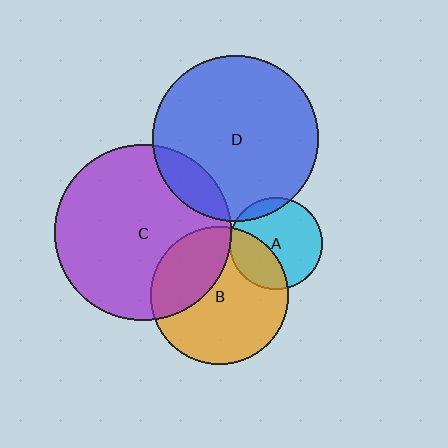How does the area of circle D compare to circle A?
Approximately 3.2 times.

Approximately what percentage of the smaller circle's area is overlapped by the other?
Approximately 30%.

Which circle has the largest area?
Circle C (purple).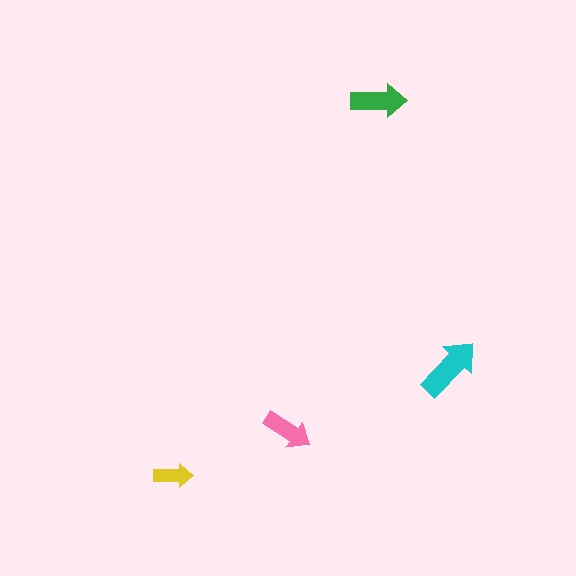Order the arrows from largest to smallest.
the cyan one, the green one, the pink one, the yellow one.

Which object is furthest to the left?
The yellow arrow is leftmost.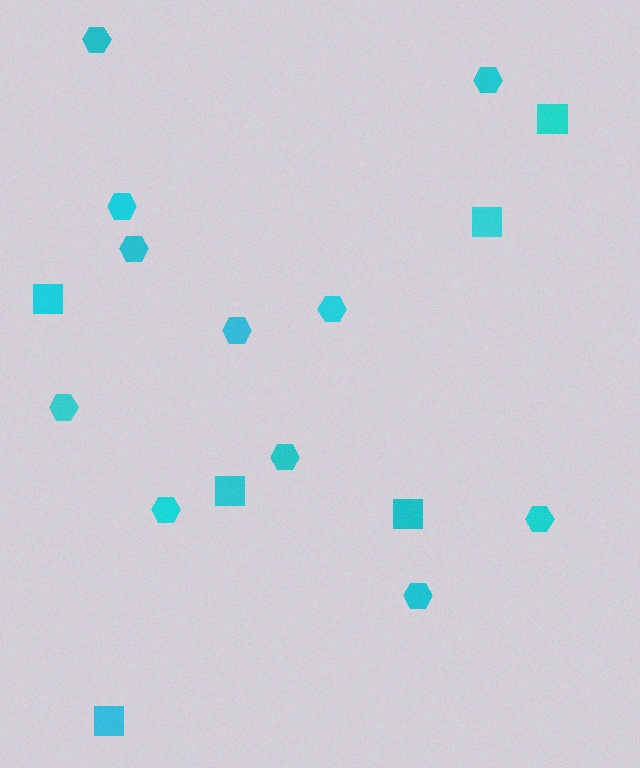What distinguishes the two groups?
There are 2 groups: one group of hexagons (11) and one group of squares (6).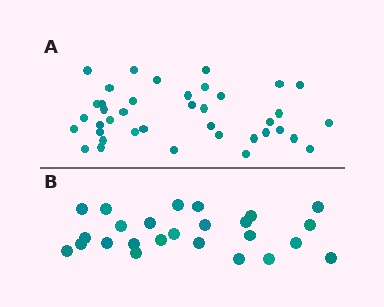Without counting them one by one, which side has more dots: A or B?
Region A (the top region) has more dots.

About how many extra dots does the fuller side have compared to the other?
Region A has approximately 15 more dots than region B.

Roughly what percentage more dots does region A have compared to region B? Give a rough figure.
About 55% more.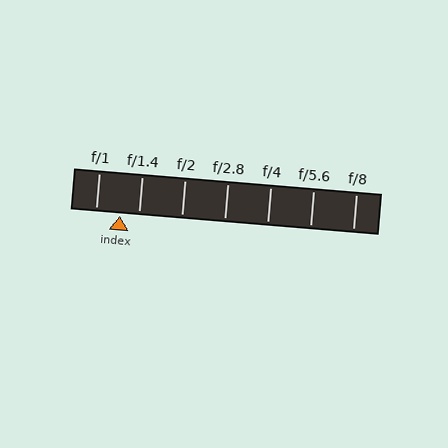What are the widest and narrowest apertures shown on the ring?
The widest aperture shown is f/1 and the narrowest is f/8.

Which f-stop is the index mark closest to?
The index mark is closest to f/1.4.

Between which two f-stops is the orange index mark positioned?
The index mark is between f/1 and f/1.4.